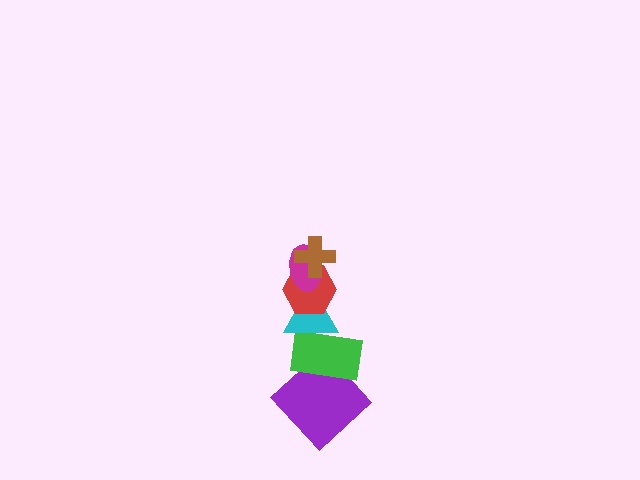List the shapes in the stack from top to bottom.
From top to bottom: the brown cross, the magenta ellipse, the red hexagon, the cyan triangle, the green rectangle, the purple diamond.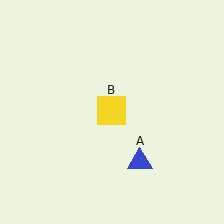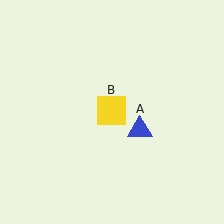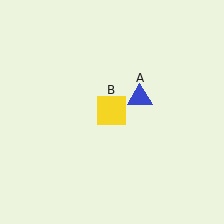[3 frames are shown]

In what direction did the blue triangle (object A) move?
The blue triangle (object A) moved up.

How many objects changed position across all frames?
1 object changed position: blue triangle (object A).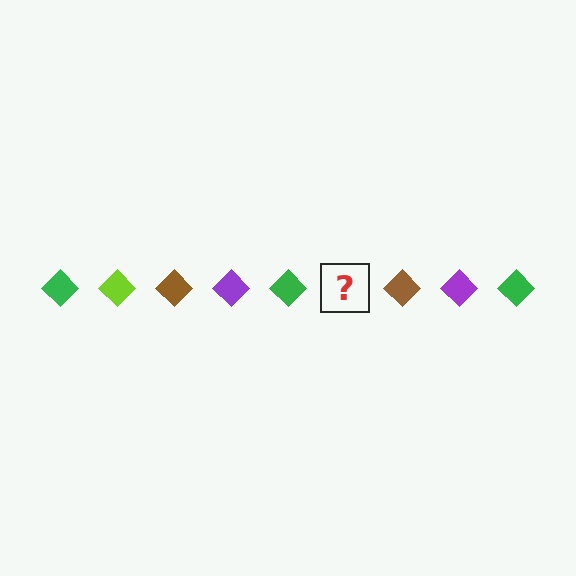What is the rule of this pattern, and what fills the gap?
The rule is that the pattern cycles through green, lime, brown, purple diamonds. The gap should be filled with a lime diamond.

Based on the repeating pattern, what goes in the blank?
The blank should be a lime diamond.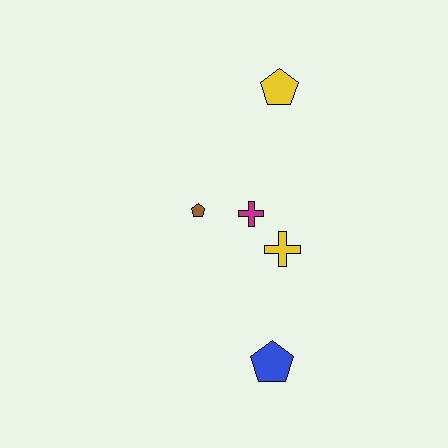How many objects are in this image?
There are 5 objects.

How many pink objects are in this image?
There are no pink objects.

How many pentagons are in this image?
There are 3 pentagons.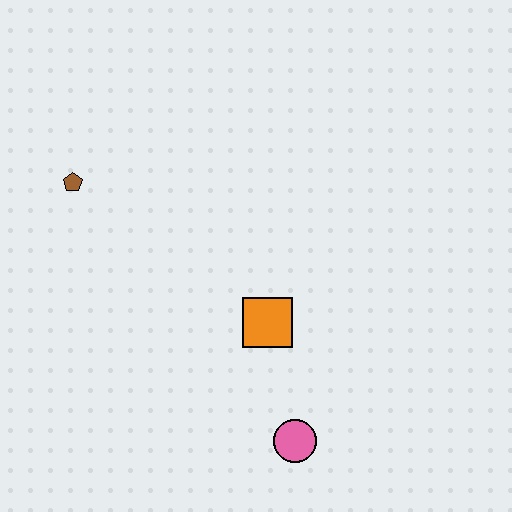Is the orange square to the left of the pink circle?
Yes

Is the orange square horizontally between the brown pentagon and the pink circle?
Yes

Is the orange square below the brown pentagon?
Yes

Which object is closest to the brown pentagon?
The orange square is closest to the brown pentagon.